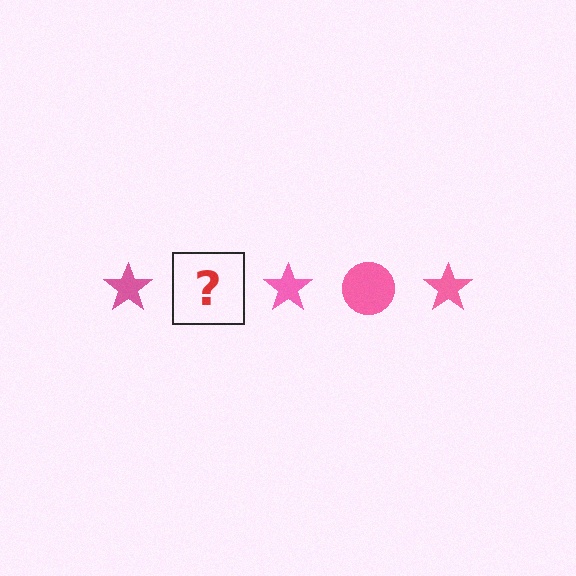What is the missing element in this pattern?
The missing element is a pink circle.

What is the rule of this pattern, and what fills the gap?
The rule is that the pattern cycles through star, circle shapes in pink. The gap should be filled with a pink circle.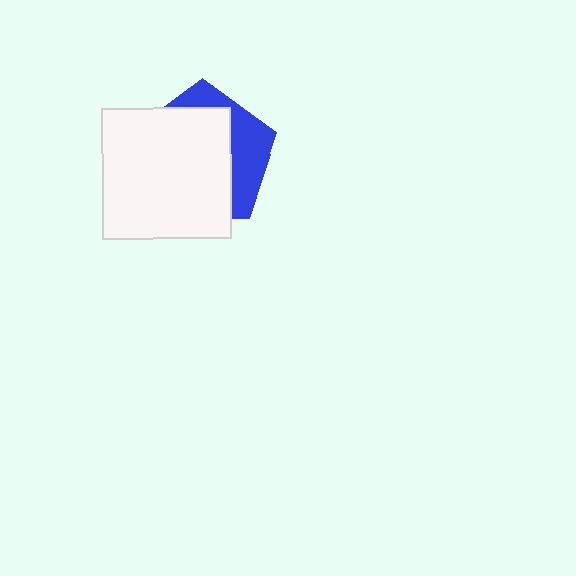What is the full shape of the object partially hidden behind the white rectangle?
The partially hidden object is a blue pentagon.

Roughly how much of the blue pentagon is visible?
A small part of it is visible (roughly 33%).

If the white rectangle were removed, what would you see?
You would see the complete blue pentagon.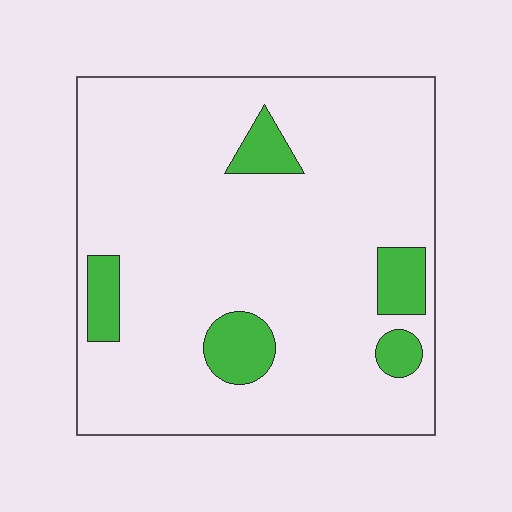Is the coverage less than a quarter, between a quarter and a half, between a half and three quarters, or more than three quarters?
Less than a quarter.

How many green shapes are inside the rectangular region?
5.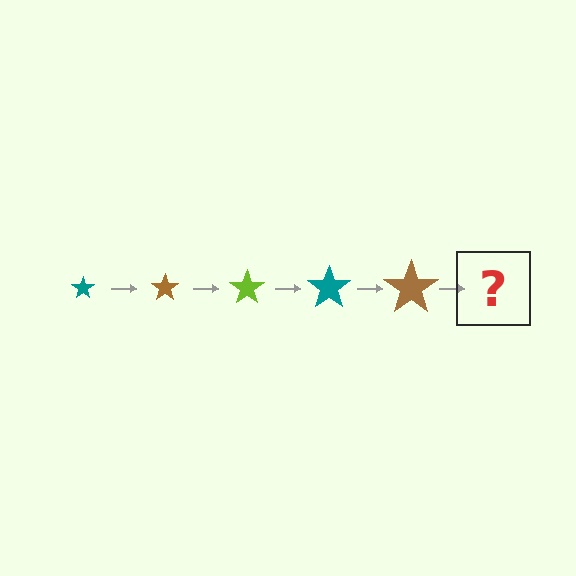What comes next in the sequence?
The next element should be a lime star, larger than the previous one.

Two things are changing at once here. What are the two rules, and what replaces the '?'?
The two rules are that the star grows larger each step and the color cycles through teal, brown, and lime. The '?' should be a lime star, larger than the previous one.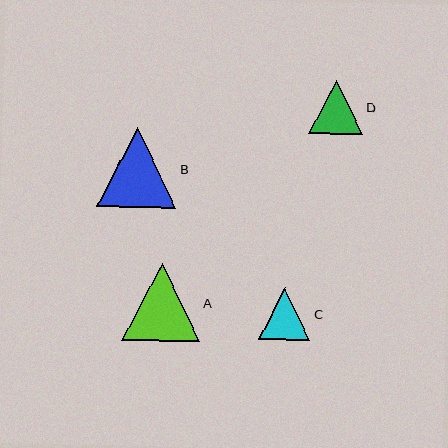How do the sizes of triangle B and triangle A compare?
Triangle B and triangle A are approximately the same size.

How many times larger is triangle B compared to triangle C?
Triangle B is approximately 1.5 times the size of triangle C.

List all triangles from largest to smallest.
From largest to smallest: B, A, D, C.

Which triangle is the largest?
Triangle B is the largest with a size of approximately 79 pixels.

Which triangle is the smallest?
Triangle C is the smallest with a size of approximately 52 pixels.